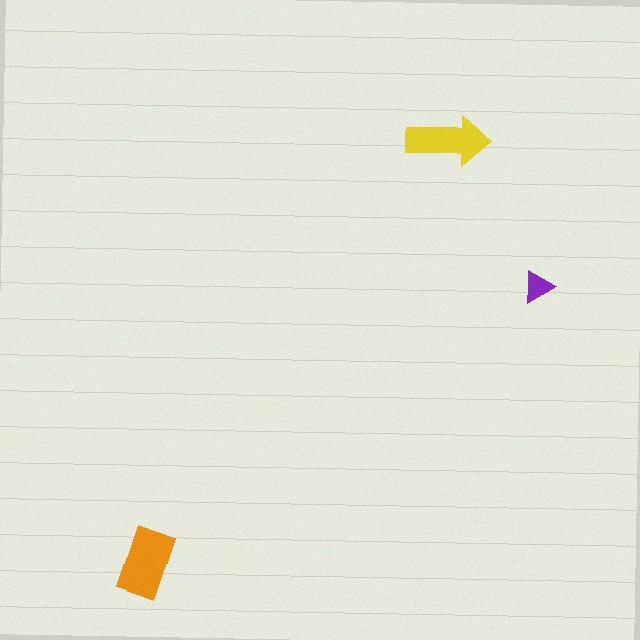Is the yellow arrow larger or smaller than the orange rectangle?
Smaller.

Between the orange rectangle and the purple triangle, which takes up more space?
The orange rectangle.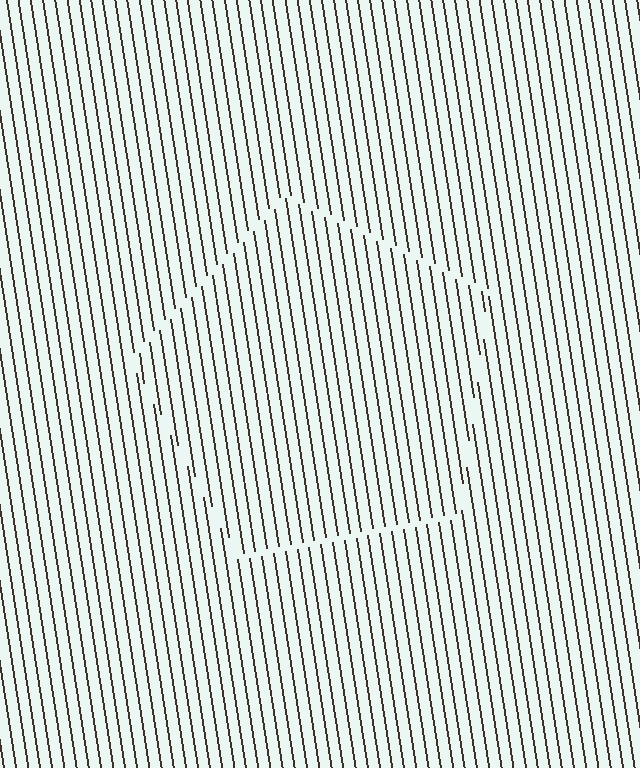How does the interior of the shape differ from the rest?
The interior of the shape contains the same grating, shifted by half a period — the contour is defined by the phase discontinuity where line-ends from the inner and outer gratings abut.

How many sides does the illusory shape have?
5 sides — the line-ends trace a pentagon.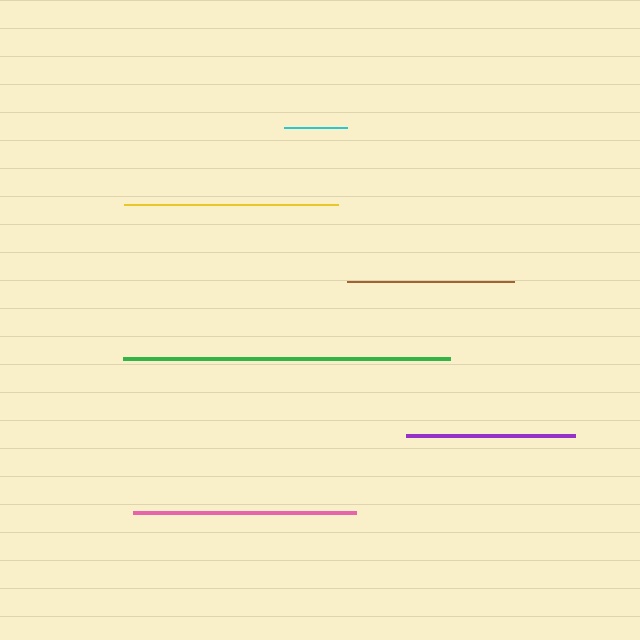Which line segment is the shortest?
The cyan line is the shortest at approximately 63 pixels.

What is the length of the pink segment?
The pink segment is approximately 223 pixels long.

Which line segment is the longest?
The green line is the longest at approximately 327 pixels.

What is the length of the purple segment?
The purple segment is approximately 169 pixels long.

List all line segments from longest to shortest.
From longest to shortest: green, pink, yellow, purple, brown, cyan.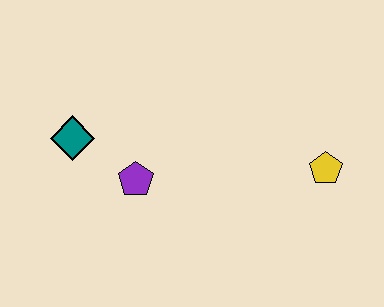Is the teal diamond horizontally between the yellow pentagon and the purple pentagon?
No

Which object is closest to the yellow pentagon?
The purple pentagon is closest to the yellow pentagon.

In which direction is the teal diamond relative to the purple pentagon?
The teal diamond is to the left of the purple pentagon.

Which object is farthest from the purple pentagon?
The yellow pentagon is farthest from the purple pentagon.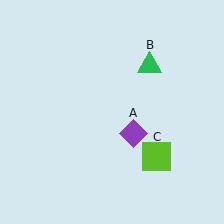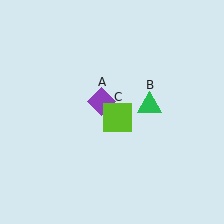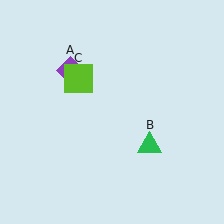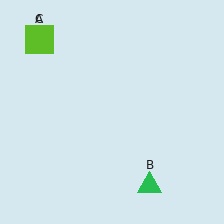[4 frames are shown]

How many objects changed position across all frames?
3 objects changed position: purple diamond (object A), green triangle (object B), lime square (object C).